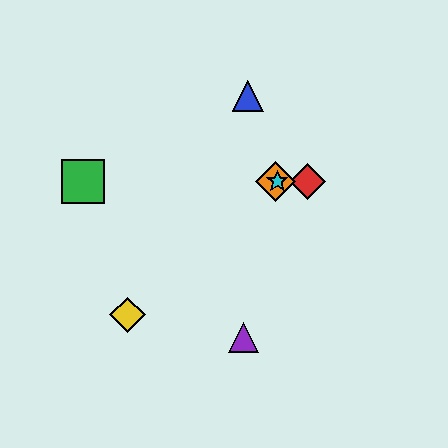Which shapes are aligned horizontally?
The red diamond, the green square, the orange diamond, the cyan star are aligned horizontally.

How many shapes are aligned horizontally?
4 shapes (the red diamond, the green square, the orange diamond, the cyan star) are aligned horizontally.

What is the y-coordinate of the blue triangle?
The blue triangle is at y≈96.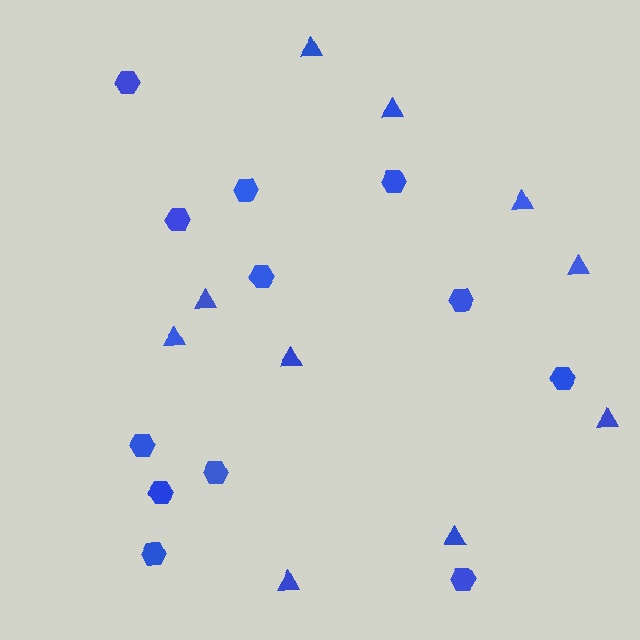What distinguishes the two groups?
There are 2 groups: one group of triangles (10) and one group of hexagons (12).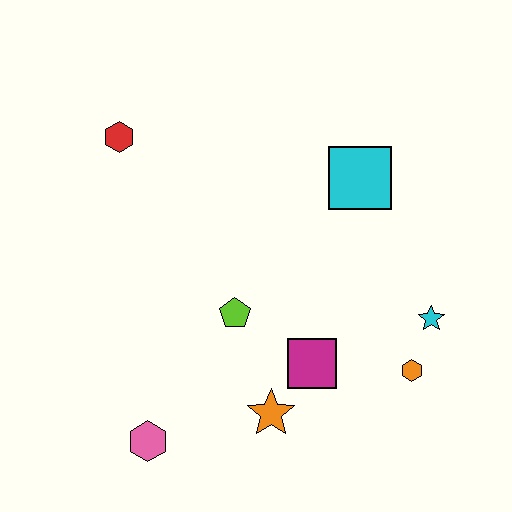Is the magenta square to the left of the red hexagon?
No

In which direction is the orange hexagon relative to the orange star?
The orange hexagon is to the right of the orange star.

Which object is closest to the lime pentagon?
The magenta square is closest to the lime pentagon.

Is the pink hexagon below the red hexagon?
Yes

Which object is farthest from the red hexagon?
The orange hexagon is farthest from the red hexagon.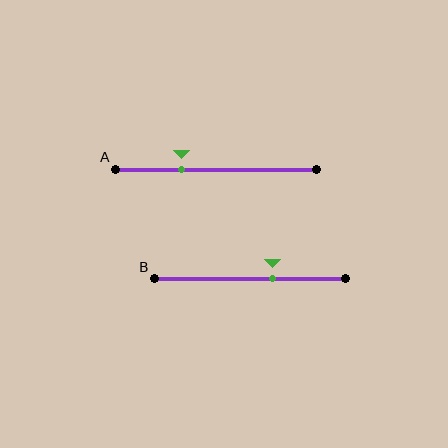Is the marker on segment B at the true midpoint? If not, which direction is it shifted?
No, the marker on segment B is shifted to the right by about 12% of the segment length.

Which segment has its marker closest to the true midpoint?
Segment B has its marker closest to the true midpoint.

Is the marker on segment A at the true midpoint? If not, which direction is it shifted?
No, the marker on segment A is shifted to the left by about 17% of the segment length.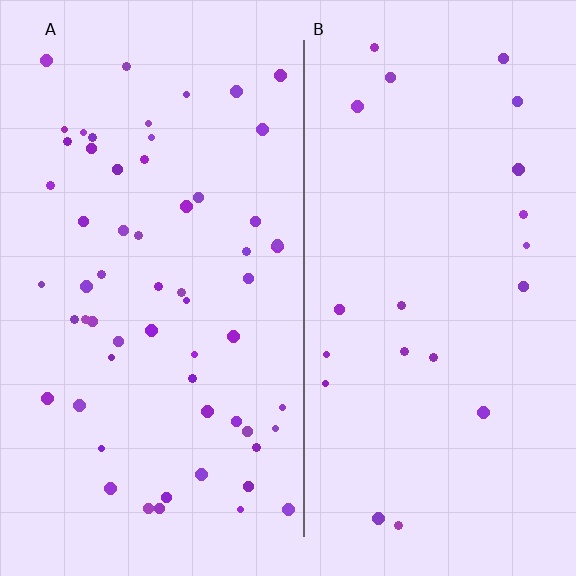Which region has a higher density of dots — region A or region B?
A (the left).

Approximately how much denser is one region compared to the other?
Approximately 2.8× — region A over region B.